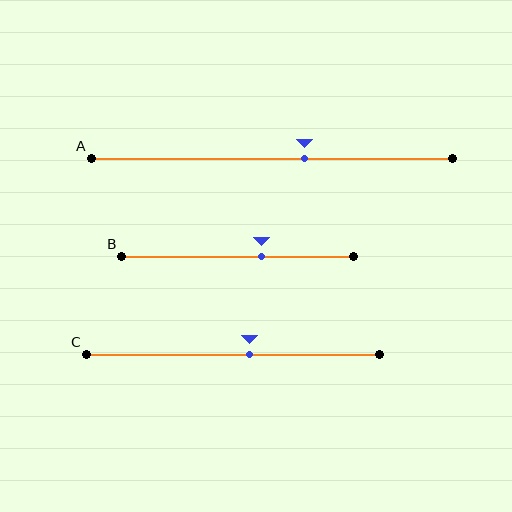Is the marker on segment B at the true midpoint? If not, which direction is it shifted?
No, the marker on segment B is shifted to the right by about 10% of the segment length.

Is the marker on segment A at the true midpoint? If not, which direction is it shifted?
No, the marker on segment A is shifted to the right by about 9% of the segment length.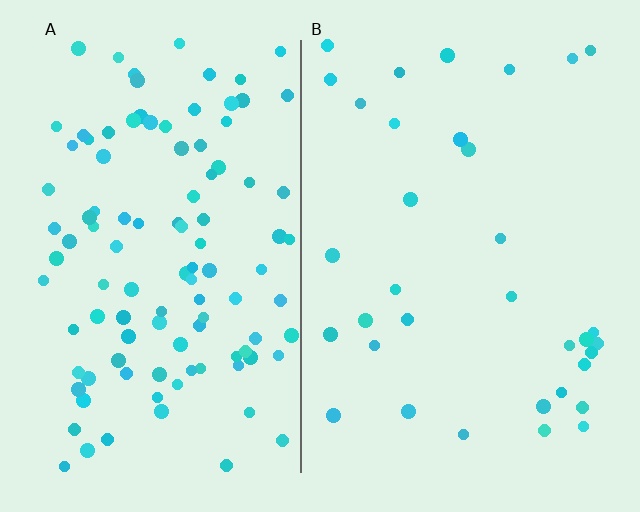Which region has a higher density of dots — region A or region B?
A (the left).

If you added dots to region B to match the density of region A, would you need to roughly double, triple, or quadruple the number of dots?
Approximately triple.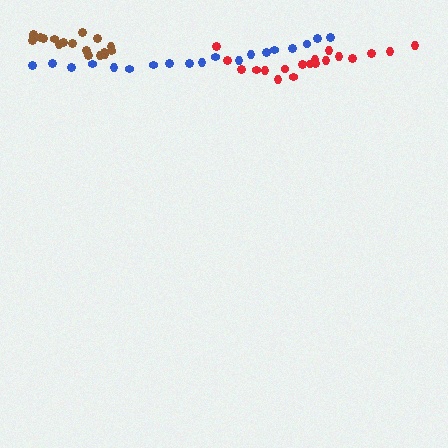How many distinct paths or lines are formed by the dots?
There are 3 distinct paths.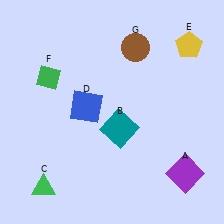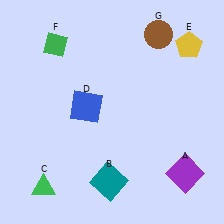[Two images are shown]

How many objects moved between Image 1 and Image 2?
3 objects moved between the two images.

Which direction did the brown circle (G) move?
The brown circle (G) moved right.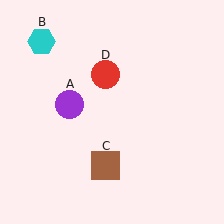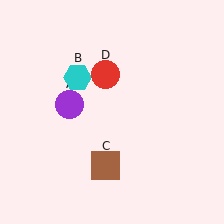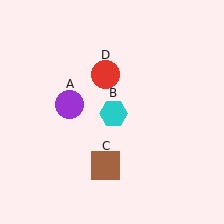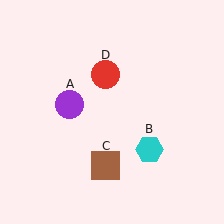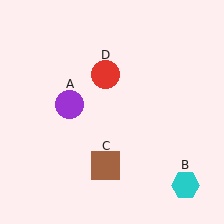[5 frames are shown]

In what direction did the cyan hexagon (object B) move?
The cyan hexagon (object B) moved down and to the right.